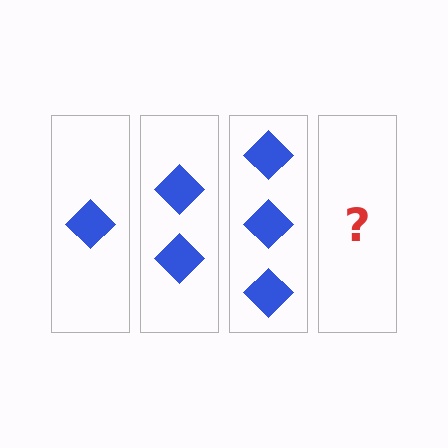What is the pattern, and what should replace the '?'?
The pattern is that each step adds one more diamond. The '?' should be 4 diamonds.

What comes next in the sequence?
The next element should be 4 diamonds.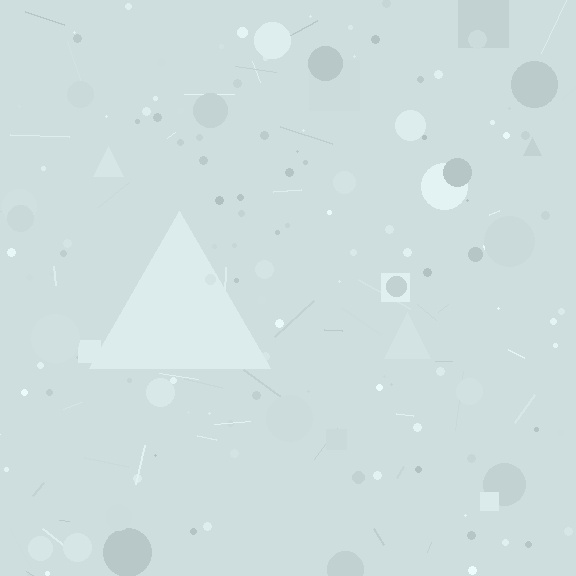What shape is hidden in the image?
A triangle is hidden in the image.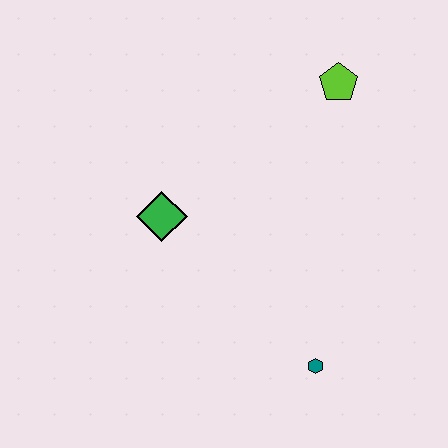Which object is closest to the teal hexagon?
The green diamond is closest to the teal hexagon.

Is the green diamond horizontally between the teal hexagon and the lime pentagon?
No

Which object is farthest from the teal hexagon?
The lime pentagon is farthest from the teal hexagon.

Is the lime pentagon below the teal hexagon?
No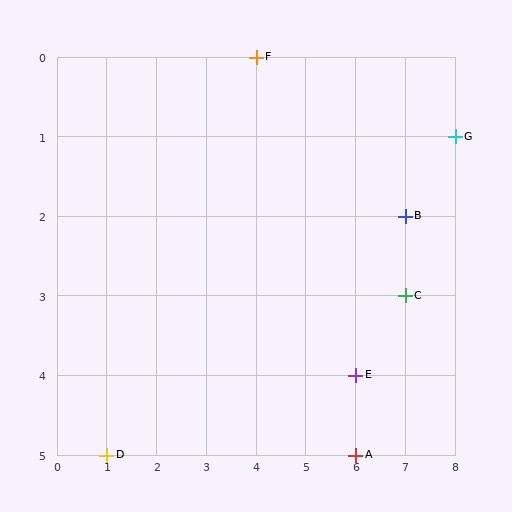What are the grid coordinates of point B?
Point B is at grid coordinates (7, 2).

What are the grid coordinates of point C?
Point C is at grid coordinates (7, 3).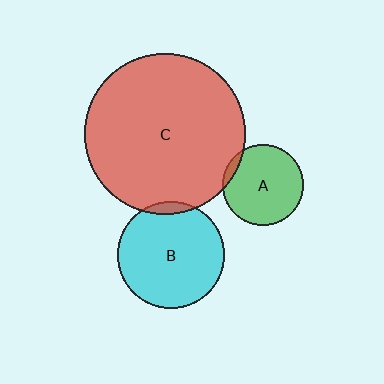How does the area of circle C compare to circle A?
Approximately 4.0 times.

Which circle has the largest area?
Circle C (red).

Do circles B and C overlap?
Yes.